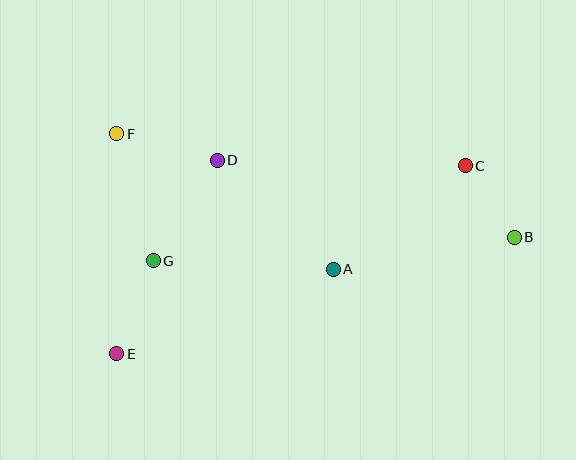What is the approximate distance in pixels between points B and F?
The distance between B and F is approximately 411 pixels.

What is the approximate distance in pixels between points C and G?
The distance between C and G is approximately 326 pixels.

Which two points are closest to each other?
Points B and C are closest to each other.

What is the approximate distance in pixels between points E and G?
The distance between E and G is approximately 100 pixels.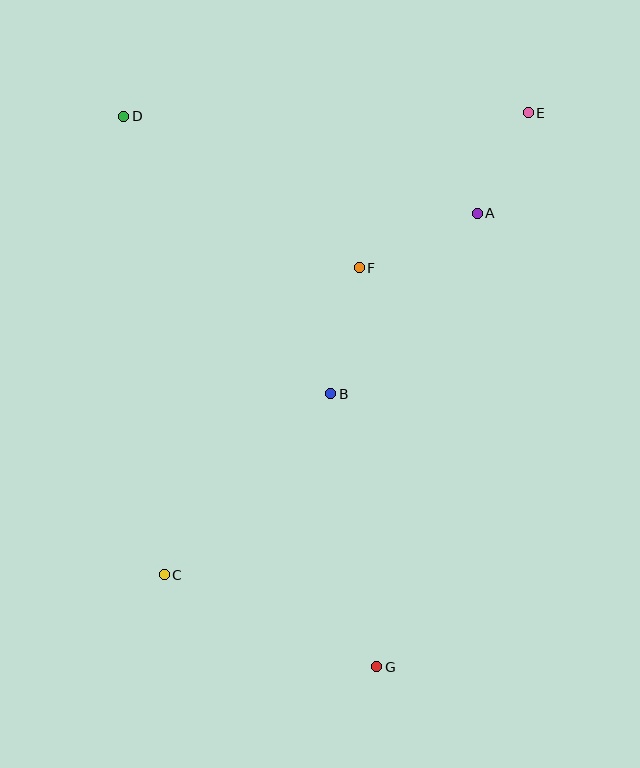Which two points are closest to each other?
Points A and E are closest to each other.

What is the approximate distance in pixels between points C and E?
The distance between C and E is approximately 588 pixels.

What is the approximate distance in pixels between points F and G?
The distance between F and G is approximately 399 pixels.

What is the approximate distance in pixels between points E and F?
The distance between E and F is approximately 229 pixels.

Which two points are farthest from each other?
Points D and G are farthest from each other.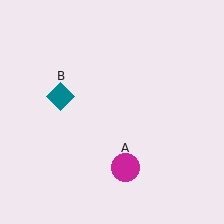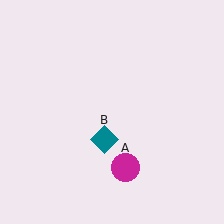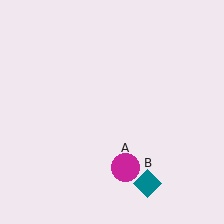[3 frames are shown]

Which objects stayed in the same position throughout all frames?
Magenta circle (object A) remained stationary.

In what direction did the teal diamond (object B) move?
The teal diamond (object B) moved down and to the right.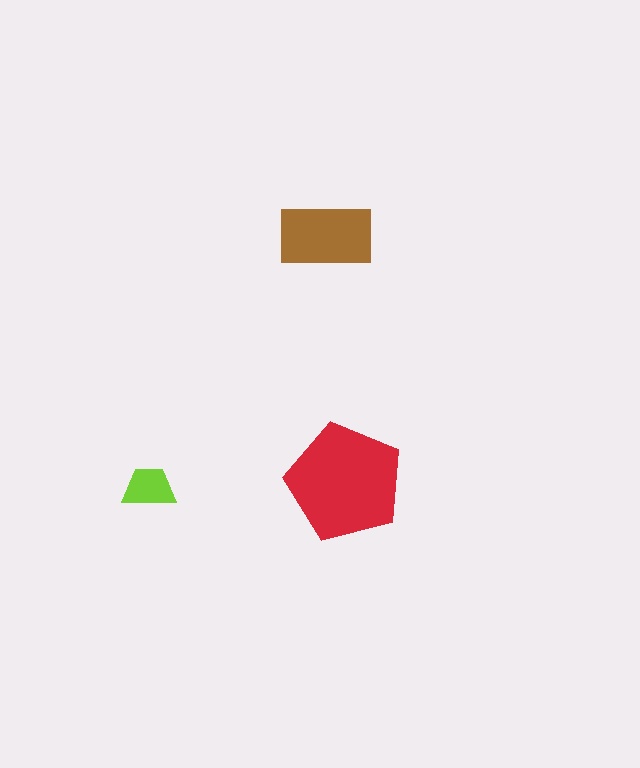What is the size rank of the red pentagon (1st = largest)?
1st.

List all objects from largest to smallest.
The red pentagon, the brown rectangle, the lime trapezoid.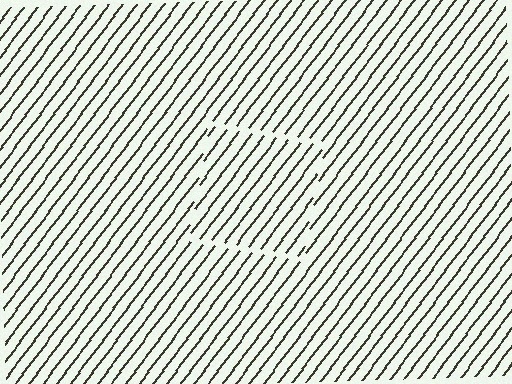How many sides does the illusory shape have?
4 sides — the line-ends trace a square.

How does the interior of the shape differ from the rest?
The interior of the shape contains the same grating, shifted by half a period — the contour is defined by the phase discontinuity where line-ends from the inner and outer gratings abut.